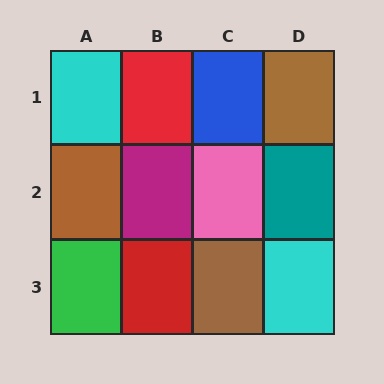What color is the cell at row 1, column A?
Cyan.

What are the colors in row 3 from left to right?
Green, red, brown, cyan.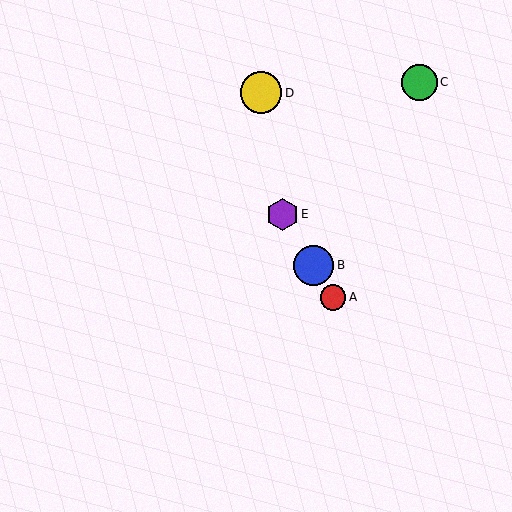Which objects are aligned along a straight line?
Objects A, B, E are aligned along a straight line.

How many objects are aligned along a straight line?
3 objects (A, B, E) are aligned along a straight line.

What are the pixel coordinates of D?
Object D is at (261, 93).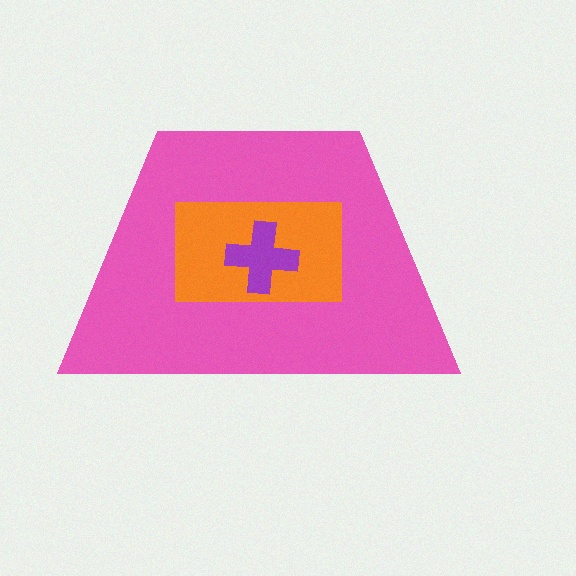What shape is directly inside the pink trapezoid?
The orange rectangle.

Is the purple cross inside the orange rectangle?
Yes.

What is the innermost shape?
The purple cross.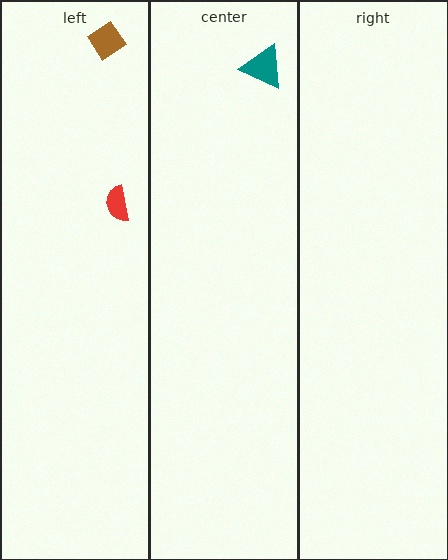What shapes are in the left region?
The red semicircle, the brown diamond.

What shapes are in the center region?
The teal triangle.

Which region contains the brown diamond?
The left region.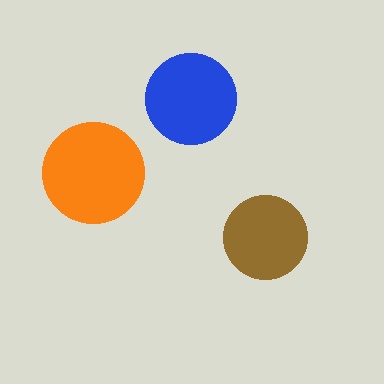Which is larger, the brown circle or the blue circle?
The blue one.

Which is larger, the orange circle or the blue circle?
The orange one.